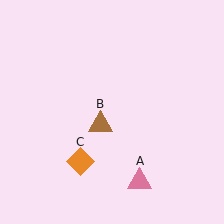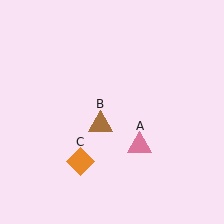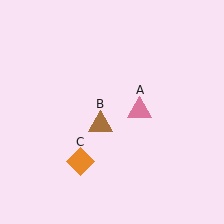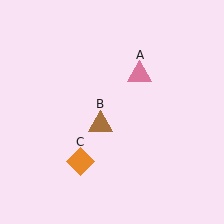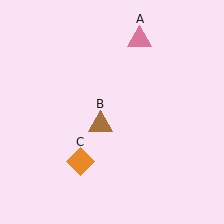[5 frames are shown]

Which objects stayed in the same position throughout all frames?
Brown triangle (object B) and orange diamond (object C) remained stationary.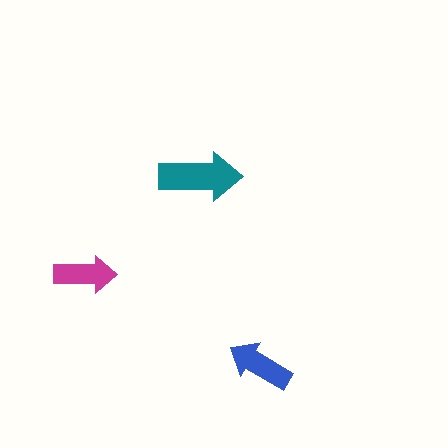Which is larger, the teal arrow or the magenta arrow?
The teal one.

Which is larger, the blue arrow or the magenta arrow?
The blue one.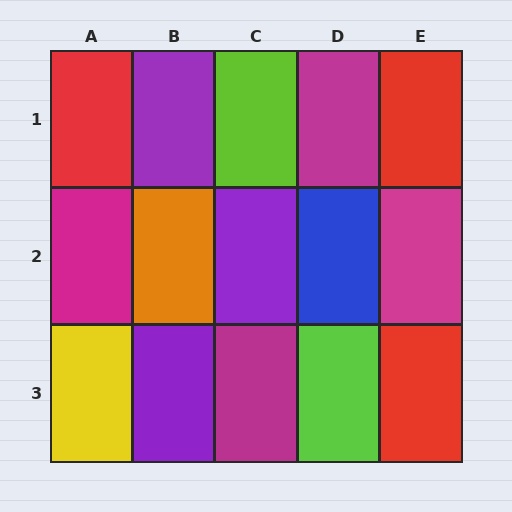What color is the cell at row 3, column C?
Magenta.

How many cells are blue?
1 cell is blue.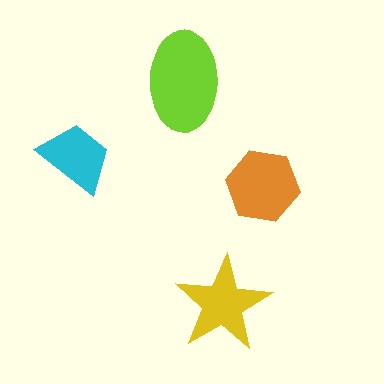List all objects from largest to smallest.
The lime ellipse, the orange hexagon, the yellow star, the cyan trapezoid.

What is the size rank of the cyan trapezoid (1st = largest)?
4th.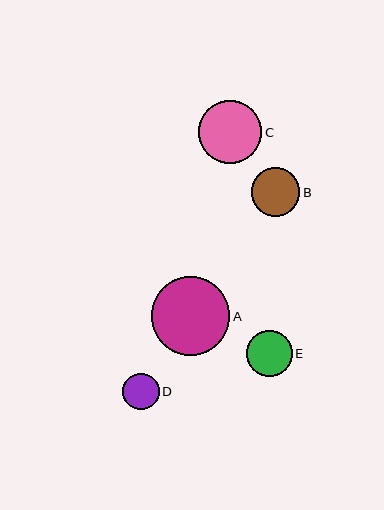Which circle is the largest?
Circle A is the largest with a size of approximately 78 pixels.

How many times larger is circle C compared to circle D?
Circle C is approximately 1.7 times the size of circle D.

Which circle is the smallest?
Circle D is the smallest with a size of approximately 36 pixels.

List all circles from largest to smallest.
From largest to smallest: A, C, B, E, D.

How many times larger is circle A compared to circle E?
Circle A is approximately 1.7 times the size of circle E.